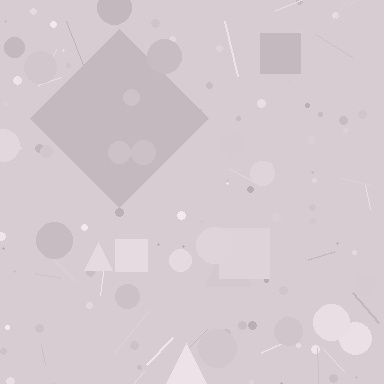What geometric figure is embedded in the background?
A diamond is embedded in the background.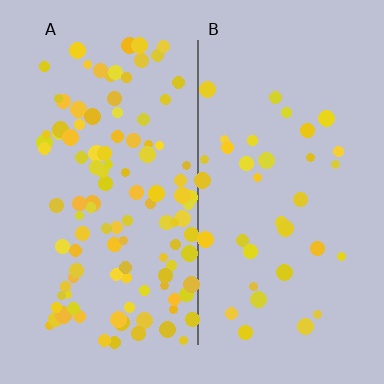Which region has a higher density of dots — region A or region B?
A (the left).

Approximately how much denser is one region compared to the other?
Approximately 3.0× — region A over region B.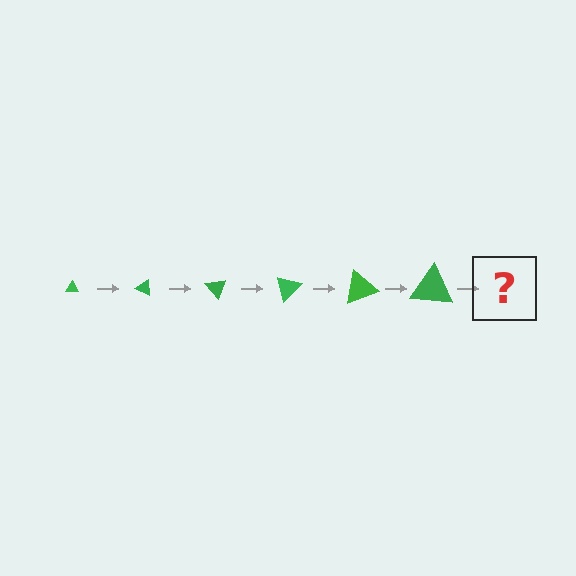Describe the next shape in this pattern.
It should be a triangle, larger than the previous one and rotated 150 degrees from the start.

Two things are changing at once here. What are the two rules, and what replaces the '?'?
The two rules are that the triangle grows larger each step and it rotates 25 degrees each step. The '?' should be a triangle, larger than the previous one and rotated 150 degrees from the start.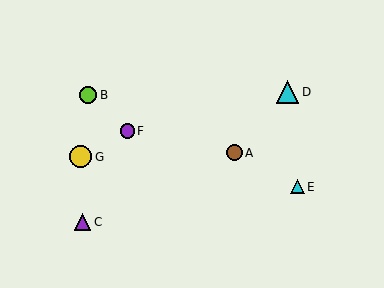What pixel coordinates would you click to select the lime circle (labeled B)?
Click at (88, 95) to select the lime circle B.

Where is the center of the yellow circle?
The center of the yellow circle is at (81, 157).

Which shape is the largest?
The cyan triangle (labeled D) is the largest.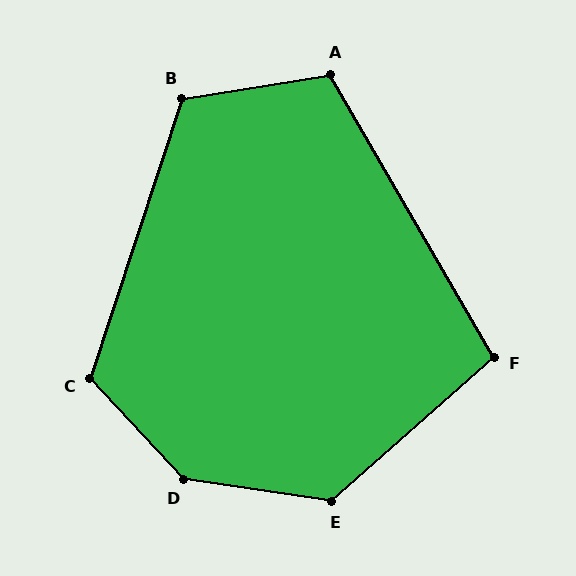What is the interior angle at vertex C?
Approximately 119 degrees (obtuse).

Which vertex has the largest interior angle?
D, at approximately 141 degrees.